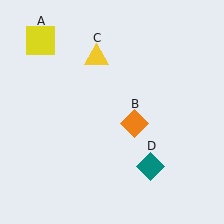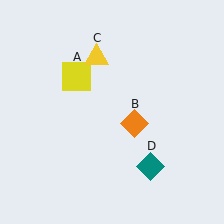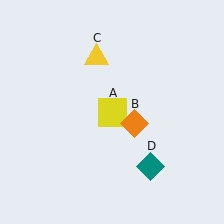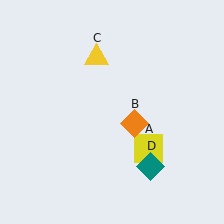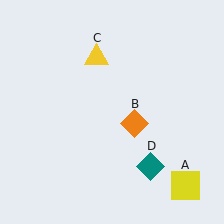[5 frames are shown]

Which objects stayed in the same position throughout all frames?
Orange diamond (object B) and yellow triangle (object C) and teal diamond (object D) remained stationary.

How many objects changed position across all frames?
1 object changed position: yellow square (object A).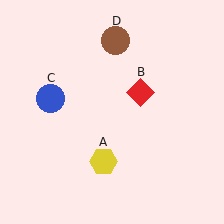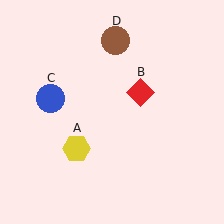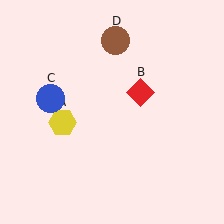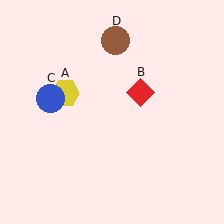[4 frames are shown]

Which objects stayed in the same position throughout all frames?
Red diamond (object B) and blue circle (object C) and brown circle (object D) remained stationary.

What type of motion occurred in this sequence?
The yellow hexagon (object A) rotated clockwise around the center of the scene.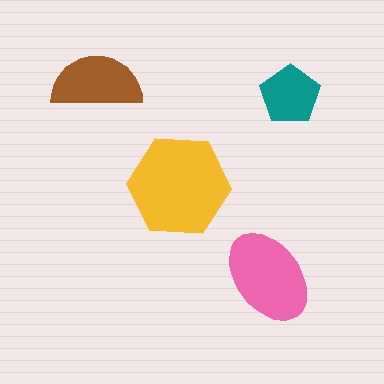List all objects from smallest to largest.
The teal pentagon, the brown semicircle, the pink ellipse, the yellow hexagon.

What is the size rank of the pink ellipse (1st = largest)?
2nd.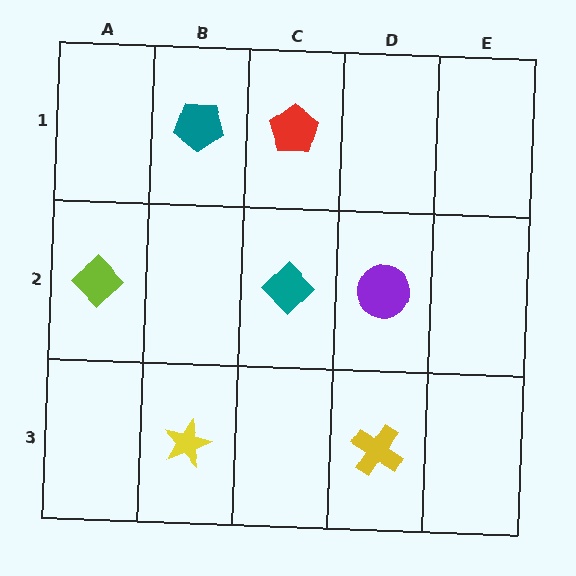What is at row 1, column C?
A red pentagon.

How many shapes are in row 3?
2 shapes.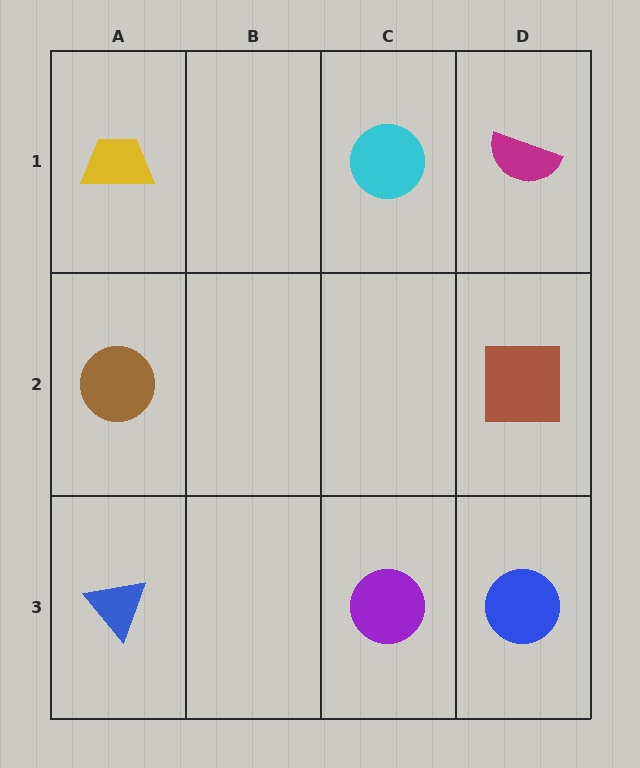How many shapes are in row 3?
3 shapes.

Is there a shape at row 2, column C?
No, that cell is empty.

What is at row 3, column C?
A purple circle.